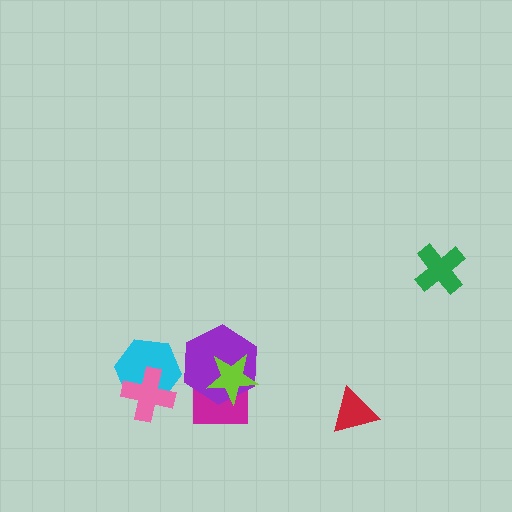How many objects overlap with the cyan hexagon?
1 object overlaps with the cyan hexagon.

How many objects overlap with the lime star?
2 objects overlap with the lime star.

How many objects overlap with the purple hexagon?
2 objects overlap with the purple hexagon.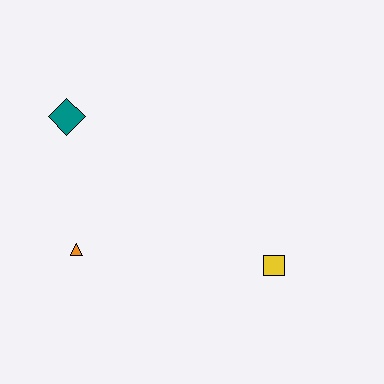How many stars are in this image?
There are no stars.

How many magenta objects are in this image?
There are no magenta objects.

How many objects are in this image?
There are 3 objects.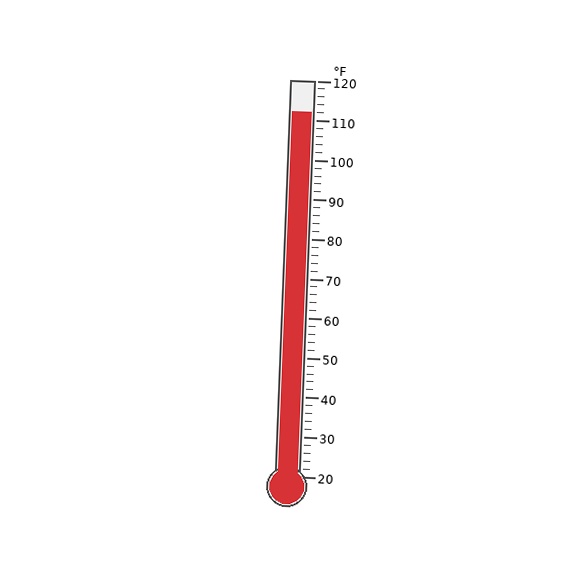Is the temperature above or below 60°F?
The temperature is above 60°F.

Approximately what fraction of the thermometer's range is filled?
The thermometer is filled to approximately 90% of its range.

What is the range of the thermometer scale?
The thermometer scale ranges from 20°F to 120°F.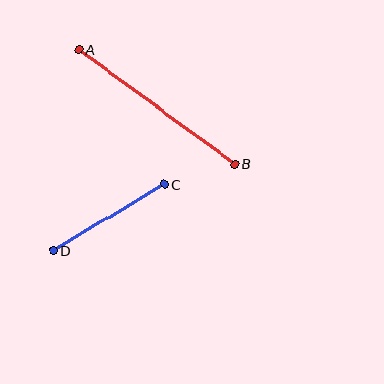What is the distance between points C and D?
The distance is approximately 129 pixels.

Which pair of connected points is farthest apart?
Points A and B are farthest apart.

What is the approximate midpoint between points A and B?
The midpoint is at approximately (157, 107) pixels.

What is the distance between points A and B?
The distance is approximately 193 pixels.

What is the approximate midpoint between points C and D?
The midpoint is at approximately (109, 217) pixels.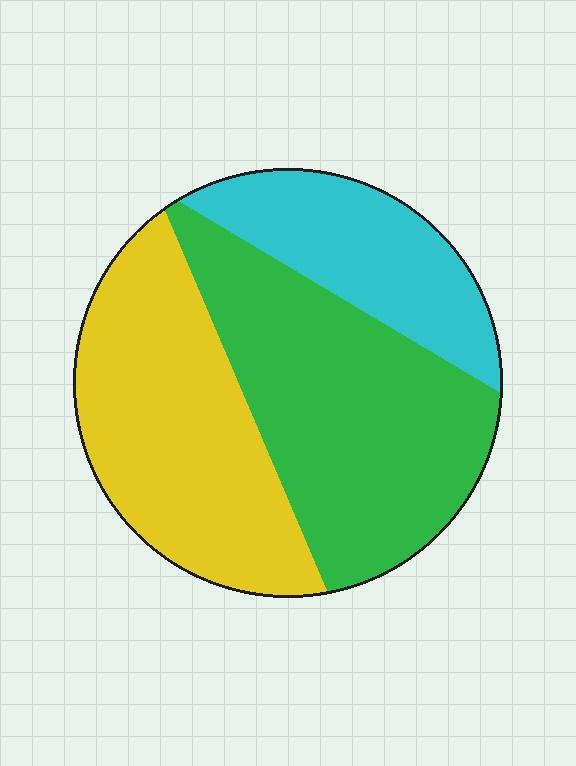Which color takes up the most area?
Green, at roughly 40%.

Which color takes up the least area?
Cyan, at roughly 20%.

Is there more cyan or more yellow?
Yellow.